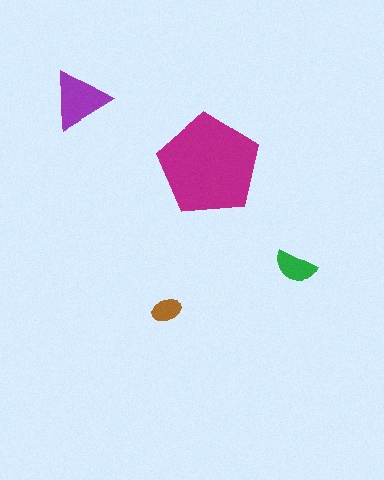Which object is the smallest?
The brown ellipse.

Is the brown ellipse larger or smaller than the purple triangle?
Smaller.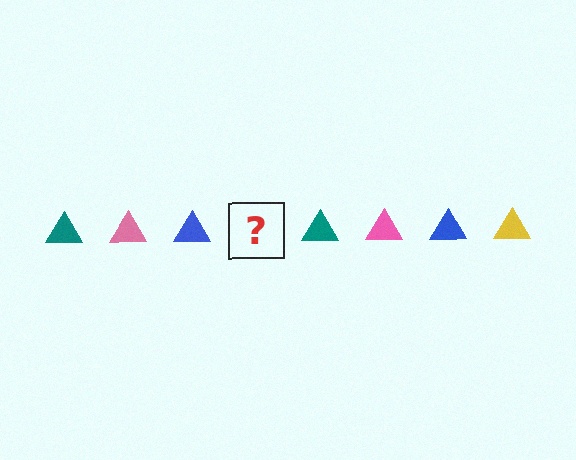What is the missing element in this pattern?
The missing element is a yellow triangle.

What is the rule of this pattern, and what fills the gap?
The rule is that the pattern cycles through teal, pink, blue, yellow triangles. The gap should be filled with a yellow triangle.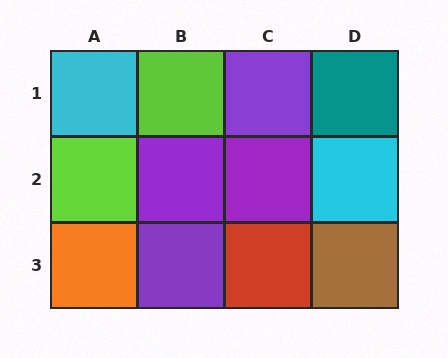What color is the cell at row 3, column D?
Brown.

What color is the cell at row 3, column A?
Orange.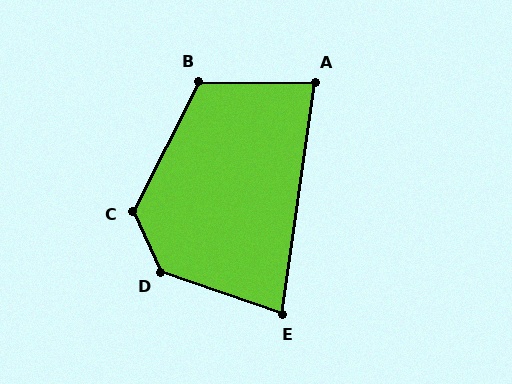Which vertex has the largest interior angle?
D, at approximately 133 degrees.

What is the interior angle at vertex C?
Approximately 129 degrees (obtuse).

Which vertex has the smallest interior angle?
E, at approximately 79 degrees.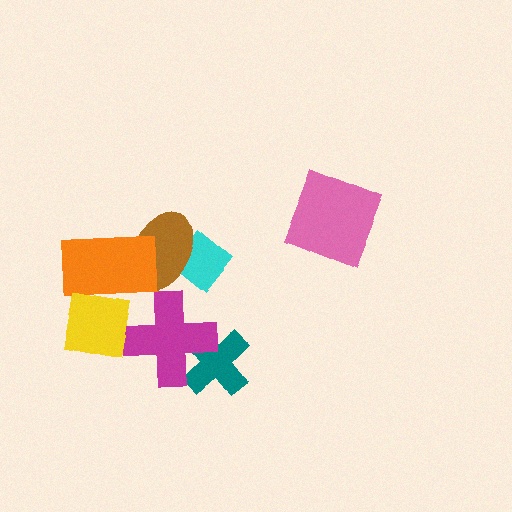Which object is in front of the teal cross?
The magenta cross is in front of the teal cross.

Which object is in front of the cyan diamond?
The brown ellipse is in front of the cyan diamond.